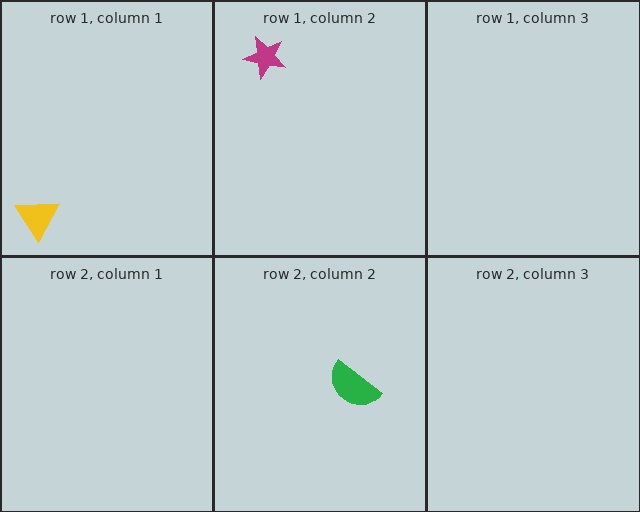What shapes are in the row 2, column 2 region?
The green semicircle.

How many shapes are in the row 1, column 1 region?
1.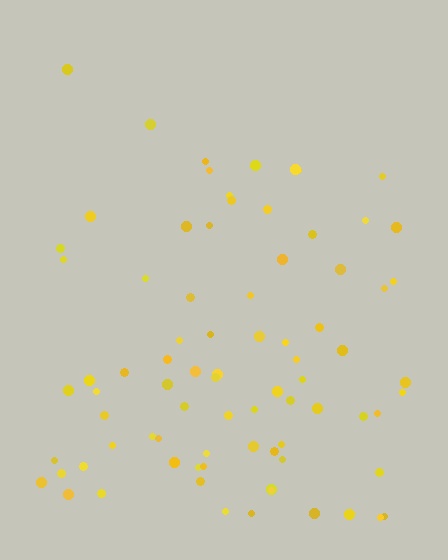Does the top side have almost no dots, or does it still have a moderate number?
Still a moderate number, just noticeably fewer than the bottom.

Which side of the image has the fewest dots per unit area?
The top.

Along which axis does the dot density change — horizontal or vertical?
Vertical.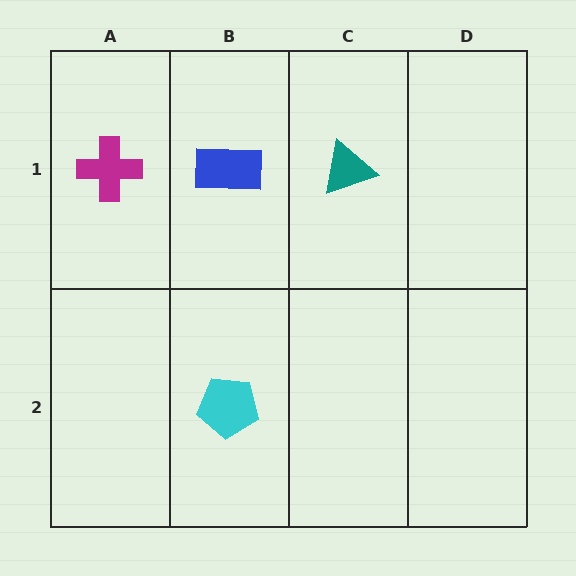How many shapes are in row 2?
1 shape.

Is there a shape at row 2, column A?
No, that cell is empty.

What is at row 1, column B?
A blue rectangle.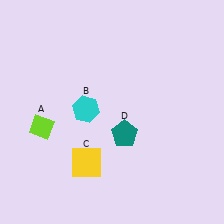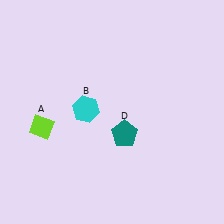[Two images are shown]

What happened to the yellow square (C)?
The yellow square (C) was removed in Image 2. It was in the bottom-left area of Image 1.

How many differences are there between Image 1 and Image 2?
There is 1 difference between the two images.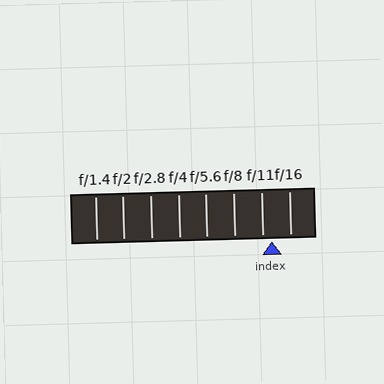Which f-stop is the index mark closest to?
The index mark is closest to f/11.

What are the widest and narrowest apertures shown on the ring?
The widest aperture shown is f/1.4 and the narrowest is f/16.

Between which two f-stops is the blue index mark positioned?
The index mark is between f/11 and f/16.